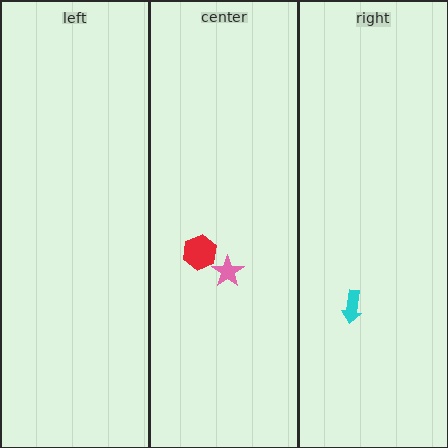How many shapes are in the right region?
1.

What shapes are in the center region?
The pink star, the red hexagon.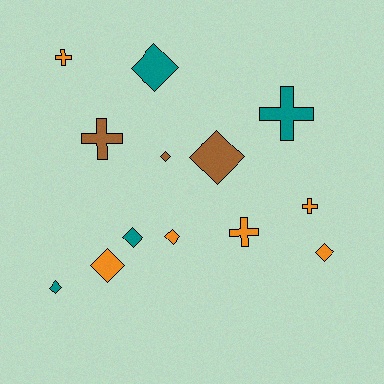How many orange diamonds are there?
There are 3 orange diamonds.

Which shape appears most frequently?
Diamond, with 8 objects.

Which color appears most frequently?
Orange, with 6 objects.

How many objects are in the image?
There are 13 objects.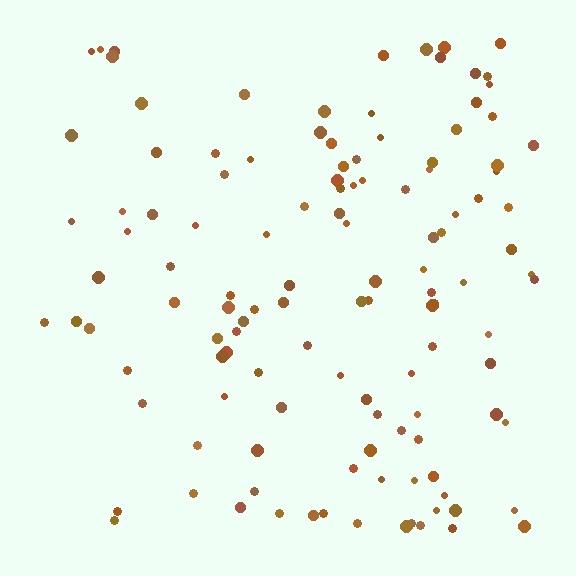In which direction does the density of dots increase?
From left to right, with the right side densest.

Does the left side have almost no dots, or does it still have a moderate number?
Still a moderate number, just noticeably fewer than the right.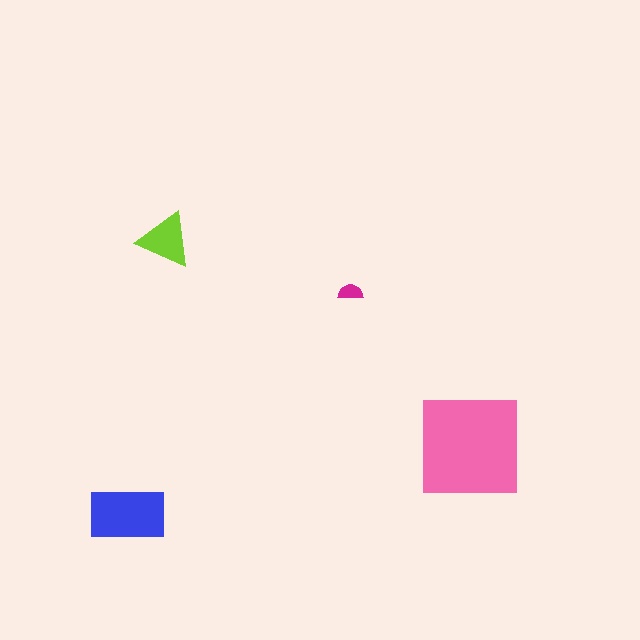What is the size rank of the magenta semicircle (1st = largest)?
4th.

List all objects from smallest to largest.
The magenta semicircle, the lime triangle, the blue rectangle, the pink square.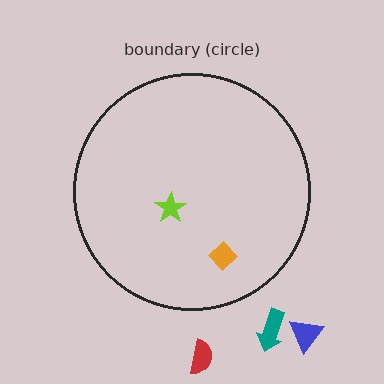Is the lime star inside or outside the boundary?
Inside.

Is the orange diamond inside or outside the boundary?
Inside.